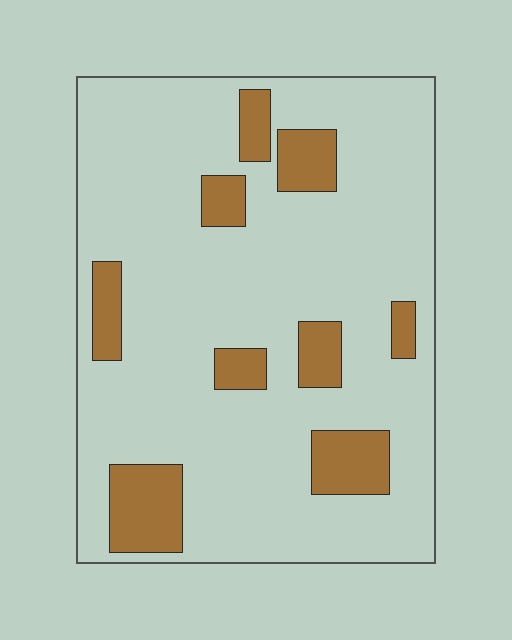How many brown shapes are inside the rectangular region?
9.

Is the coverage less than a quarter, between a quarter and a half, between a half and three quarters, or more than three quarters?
Less than a quarter.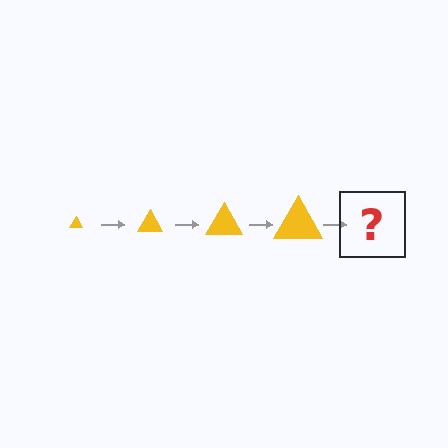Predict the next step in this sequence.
The next step is a yellow triangle, larger than the previous one.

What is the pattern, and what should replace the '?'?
The pattern is that the triangle gets progressively larger each step. The '?' should be a yellow triangle, larger than the previous one.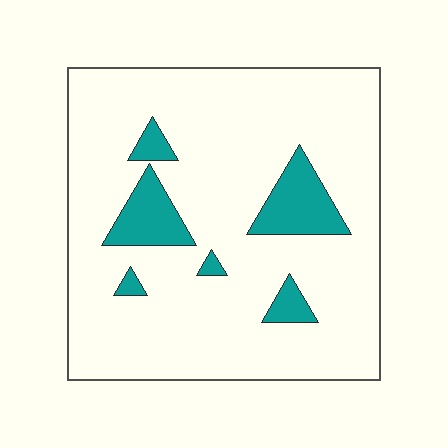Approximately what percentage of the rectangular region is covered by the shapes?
Approximately 15%.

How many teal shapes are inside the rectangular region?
6.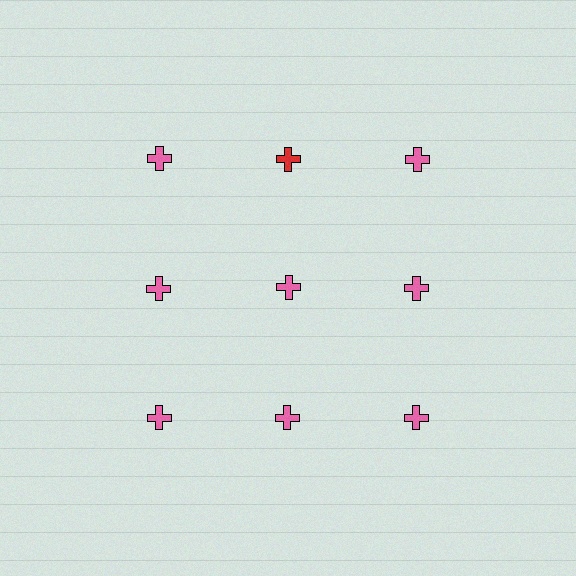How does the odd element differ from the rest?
It has a different color: red instead of pink.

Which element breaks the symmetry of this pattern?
The red cross in the top row, second from left column breaks the symmetry. All other shapes are pink crosses.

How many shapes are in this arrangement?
There are 9 shapes arranged in a grid pattern.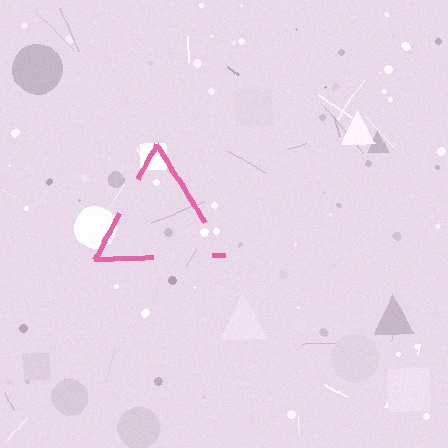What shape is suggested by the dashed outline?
The dashed outline suggests a triangle.